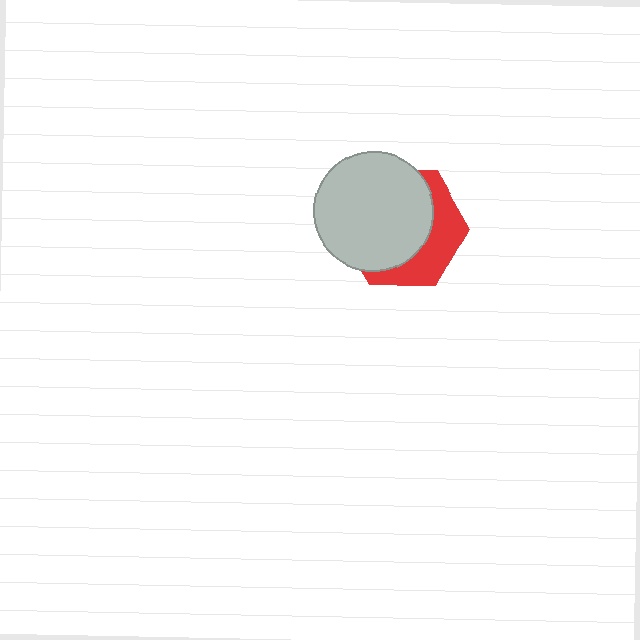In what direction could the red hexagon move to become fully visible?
The red hexagon could move toward the lower-right. That would shift it out from behind the light gray circle entirely.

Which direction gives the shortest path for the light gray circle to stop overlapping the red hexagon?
Moving toward the upper-left gives the shortest separation.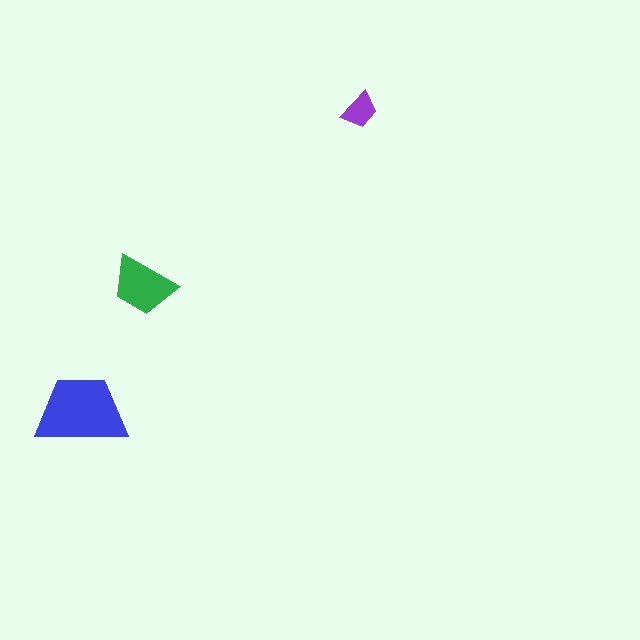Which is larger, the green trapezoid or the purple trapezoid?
The green one.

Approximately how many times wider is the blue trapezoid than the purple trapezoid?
About 2.5 times wider.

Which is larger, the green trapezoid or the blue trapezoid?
The blue one.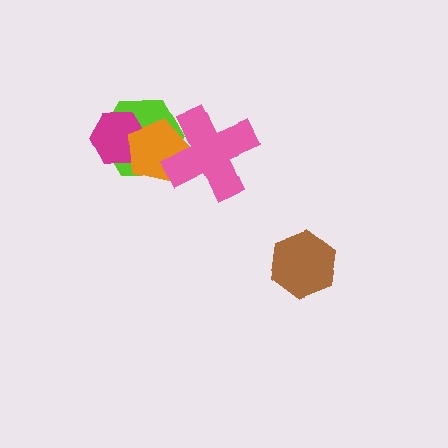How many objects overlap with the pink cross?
2 objects overlap with the pink cross.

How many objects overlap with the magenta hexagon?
2 objects overlap with the magenta hexagon.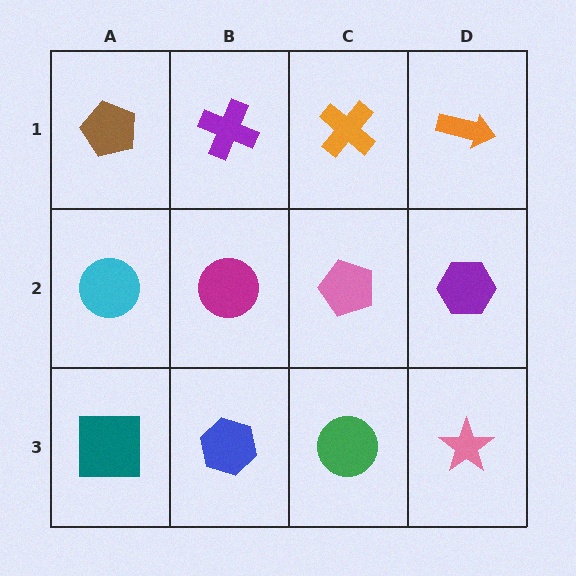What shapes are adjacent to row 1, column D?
A purple hexagon (row 2, column D), an orange cross (row 1, column C).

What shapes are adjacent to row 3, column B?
A magenta circle (row 2, column B), a teal square (row 3, column A), a green circle (row 3, column C).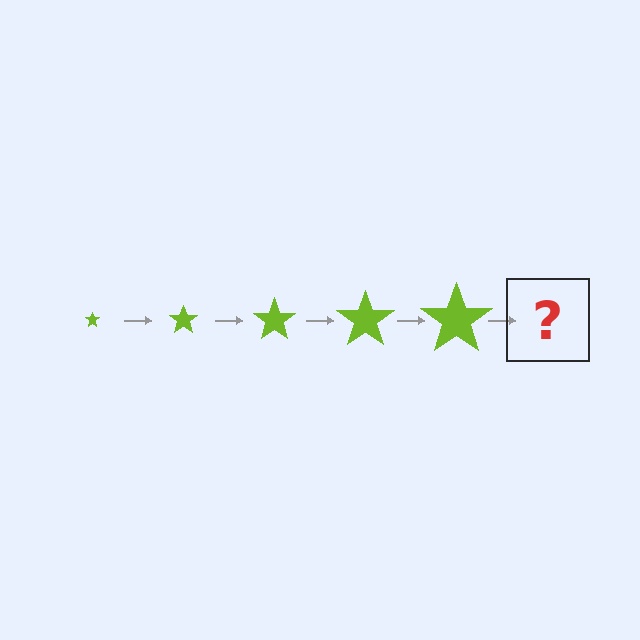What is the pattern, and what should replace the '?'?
The pattern is that the star gets progressively larger each step. The '?' should be a lime star, larger than the previous one.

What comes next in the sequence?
The next element should be a lime star, larger than the previous one.